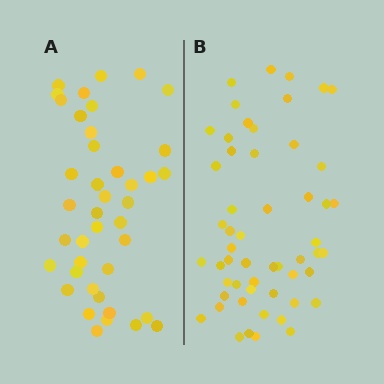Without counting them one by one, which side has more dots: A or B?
Region B (the right region) has more dots.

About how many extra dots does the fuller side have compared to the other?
Region B has approximately 15 more dots than region A.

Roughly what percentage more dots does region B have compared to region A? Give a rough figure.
About 30% more.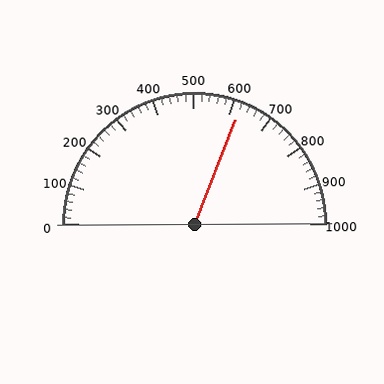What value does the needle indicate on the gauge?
The needle indicates approximately 620.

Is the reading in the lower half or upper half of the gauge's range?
The reading is in the upper half of the range (0 to 1000).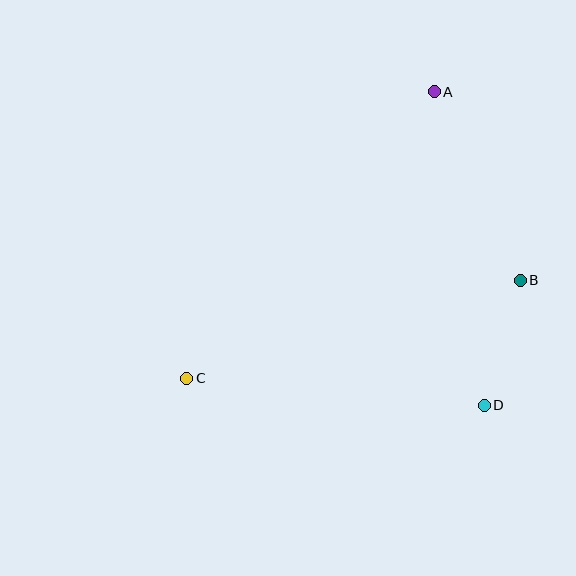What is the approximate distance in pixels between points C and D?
The distance between C and D is approximately 299 pixels.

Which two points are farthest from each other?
Points A and C are farthest from each other.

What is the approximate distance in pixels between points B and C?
The distance between B and C is approximately 348 pixels.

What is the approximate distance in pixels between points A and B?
The distance between A and B is approximately 207 pixels.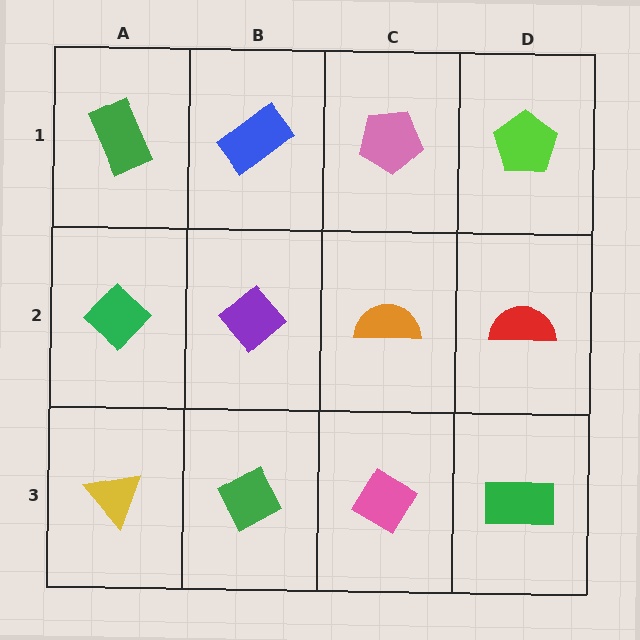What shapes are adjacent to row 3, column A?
A green diamond (row 2, column A), a green diamond (row 3, column B).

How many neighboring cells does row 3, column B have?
3.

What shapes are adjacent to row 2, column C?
A pink pentagon (row 1, column C), a pink diamond (row 3, column C), a purple diamond (row 2, column B), a red semicircle (row 2, column D).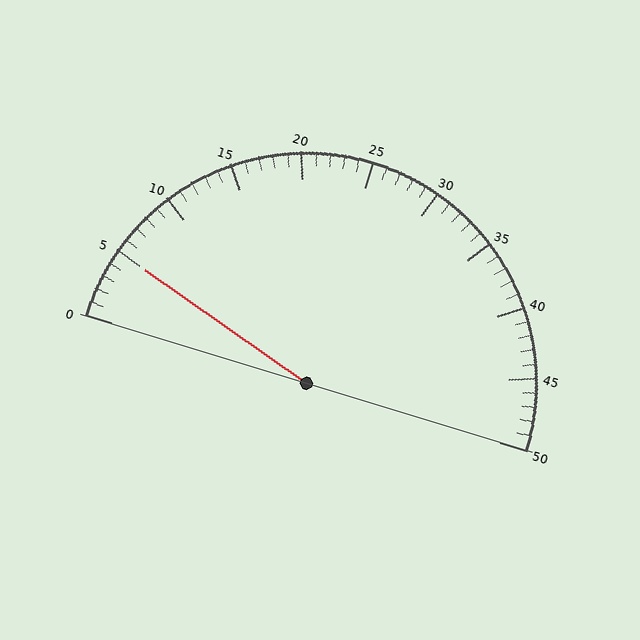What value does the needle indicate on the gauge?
The needle indicates approximately 5.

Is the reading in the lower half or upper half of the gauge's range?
The reading is in the lower half of the range (0 to 50).